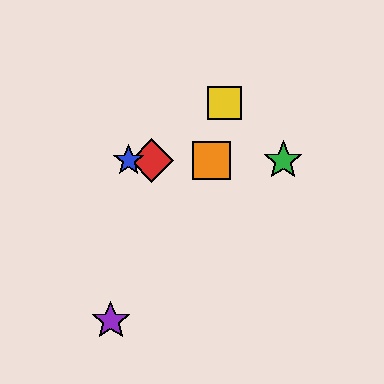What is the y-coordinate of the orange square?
The orange square is at y≈160.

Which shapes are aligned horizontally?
The red diamond, the blue star, the green star, the orange square are aligned horizontally.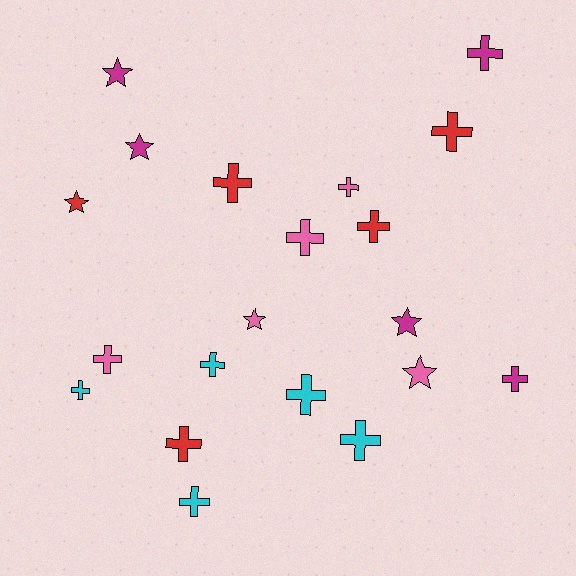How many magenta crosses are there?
There are 2 magenta crosses.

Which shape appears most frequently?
Cross, with 14 objects.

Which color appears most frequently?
Red, with 5 objects.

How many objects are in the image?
There are 20 objects.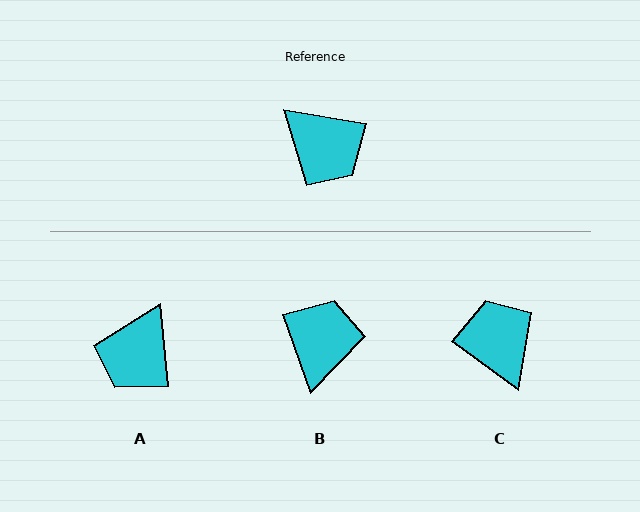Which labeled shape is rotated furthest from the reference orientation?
C, about 154 degrees away.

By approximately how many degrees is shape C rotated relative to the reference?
Approximately 154 degrees counter-clockwise.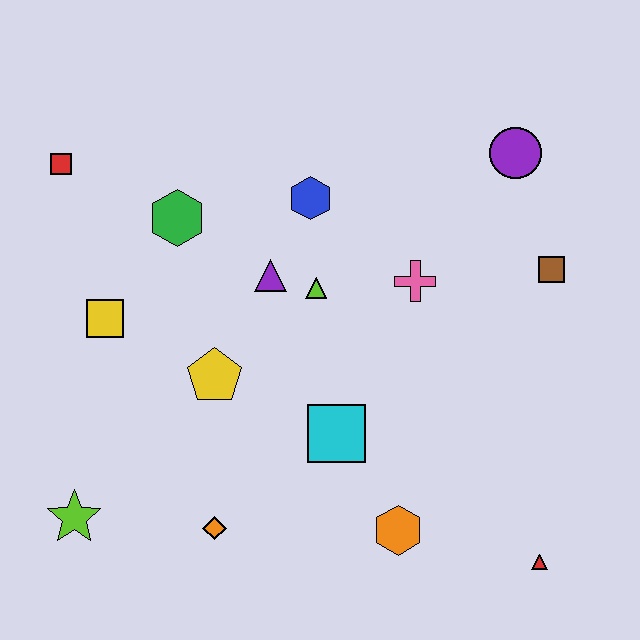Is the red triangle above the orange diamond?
No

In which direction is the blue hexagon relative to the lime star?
The blue hexagon is above the lime star.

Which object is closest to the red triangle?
The orange hexagon is closest to the red triangle.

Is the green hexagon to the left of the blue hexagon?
Yes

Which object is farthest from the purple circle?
The lime star is farthest from the purple circle.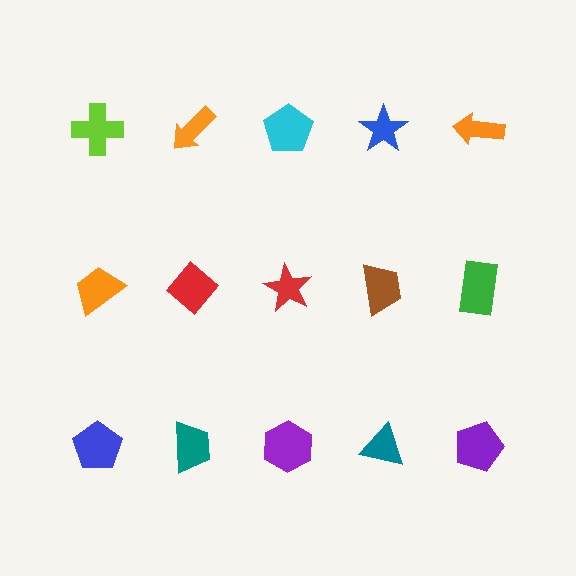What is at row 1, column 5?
An orange arrow.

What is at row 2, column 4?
A brown trapezoid.